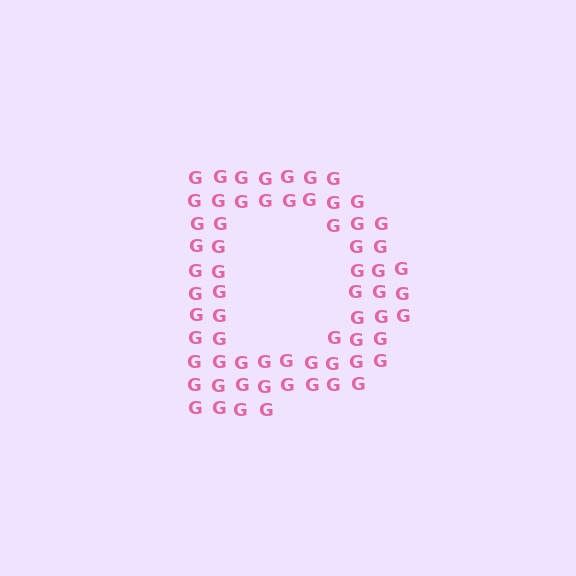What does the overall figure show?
The overall figure shows the letter D.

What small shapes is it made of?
It is made of small letter G's.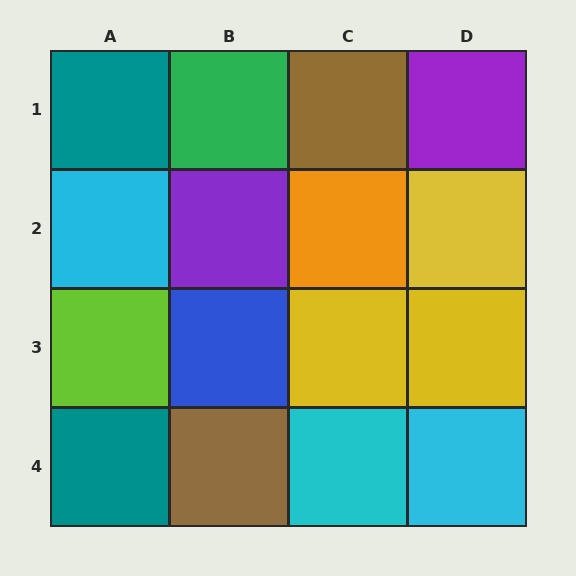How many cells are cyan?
3 cells are cyan.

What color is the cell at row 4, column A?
Teal.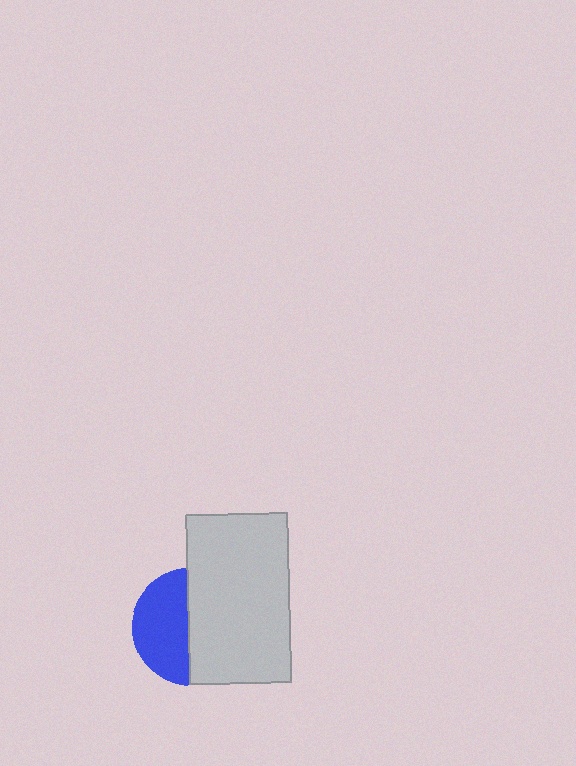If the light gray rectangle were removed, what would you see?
You would see the complete blue circle.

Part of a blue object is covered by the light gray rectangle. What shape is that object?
It is a circle.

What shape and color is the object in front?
The object in front is a light gray rectangle.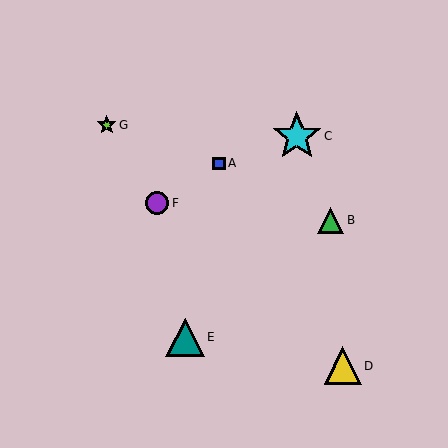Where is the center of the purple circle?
The center of the purple circle is at (157, 203).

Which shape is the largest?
The cyan star (labeled C) is the largest.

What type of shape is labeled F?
Shape F is a purple circle.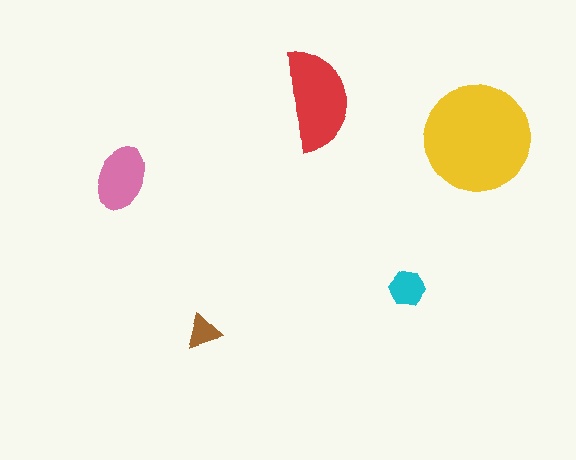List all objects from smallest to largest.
The brown triangle, the cyan hexagon, the pink ellipse, the red semicircle, the yellow circle.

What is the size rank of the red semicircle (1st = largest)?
2nd.